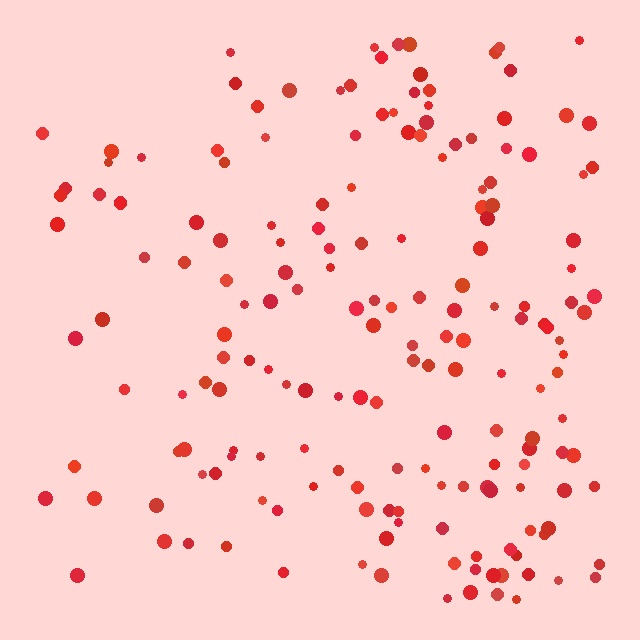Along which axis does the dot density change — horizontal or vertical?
Horizontal.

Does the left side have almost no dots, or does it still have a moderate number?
Still a moderate number, just noticeably fewer than the right.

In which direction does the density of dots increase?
From left to right, with the right side densest.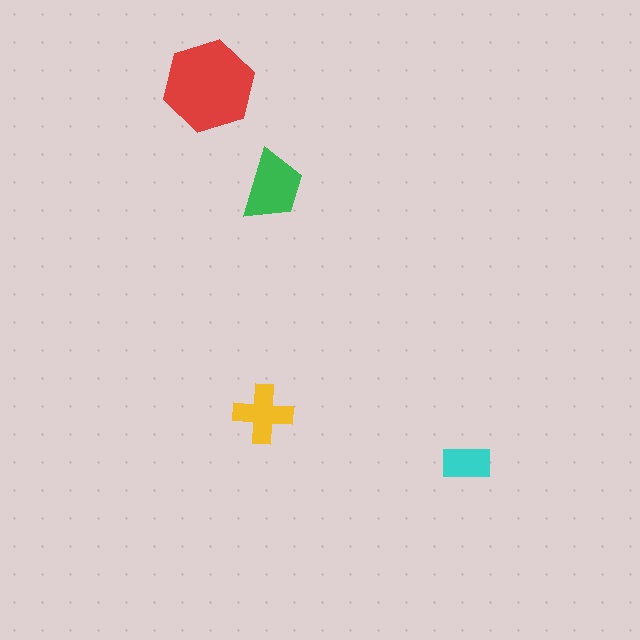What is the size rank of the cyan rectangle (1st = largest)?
4th.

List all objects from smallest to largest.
The cyan rectangle, the yellow cross, the green trapezoid, the red hexagon.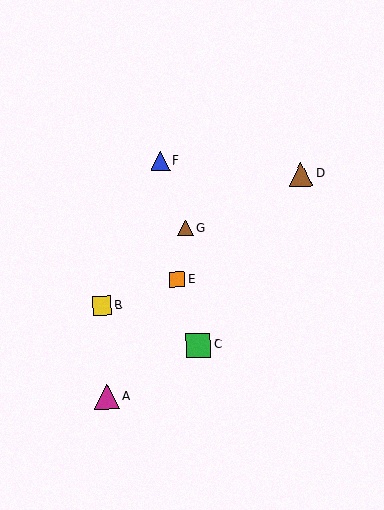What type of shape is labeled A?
Shape A is a magenta triangle.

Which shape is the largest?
The magenta triangle (labeled A) is the largest.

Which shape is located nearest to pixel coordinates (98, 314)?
The yellow square (labeled B) at (102, 305) is nearest to that location.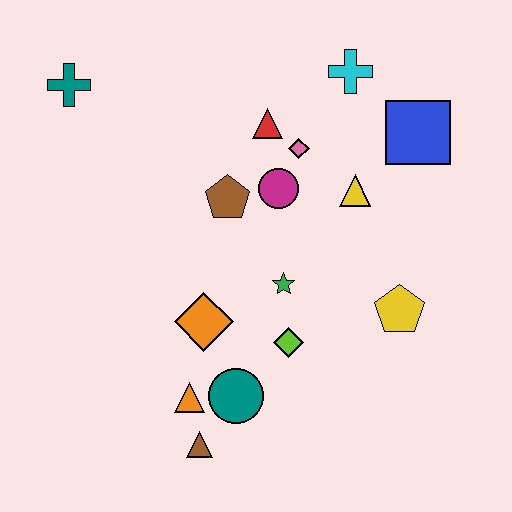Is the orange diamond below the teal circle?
No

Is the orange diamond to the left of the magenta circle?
Yes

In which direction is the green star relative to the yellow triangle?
The green star is below the yellow triangle.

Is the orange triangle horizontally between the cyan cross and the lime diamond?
No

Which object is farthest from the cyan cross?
The brown triangle is farthest from the cyan cross.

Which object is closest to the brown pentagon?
The magenta circle is closest to the brown pentagon.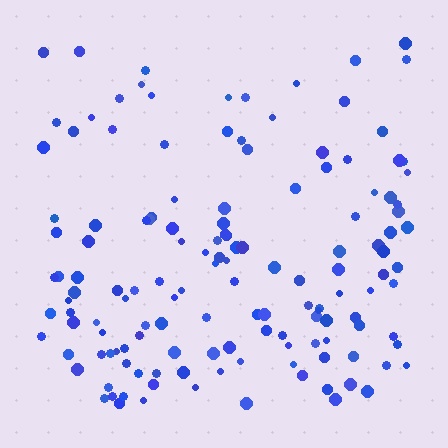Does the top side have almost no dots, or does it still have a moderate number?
Still a moderate number, just noticeably fewer than the bottom.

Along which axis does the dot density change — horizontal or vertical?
Vertical.